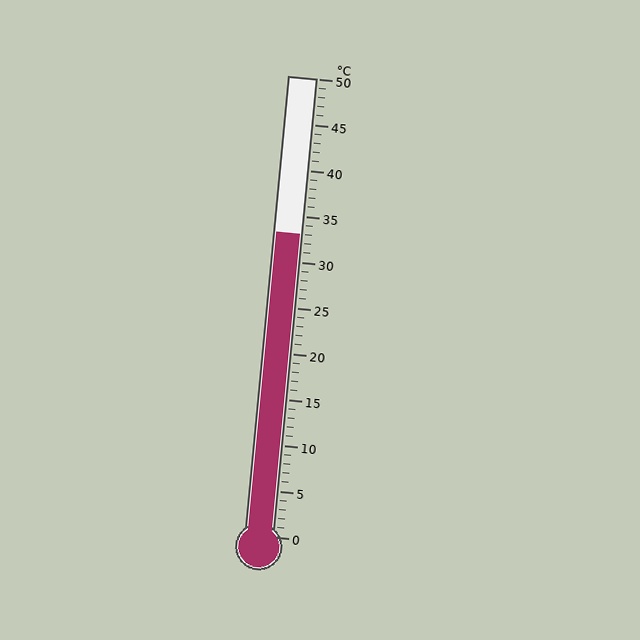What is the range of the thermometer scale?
The thermometer scale ranges from 0°C to 50°C.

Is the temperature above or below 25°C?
The temperature is above 25°C.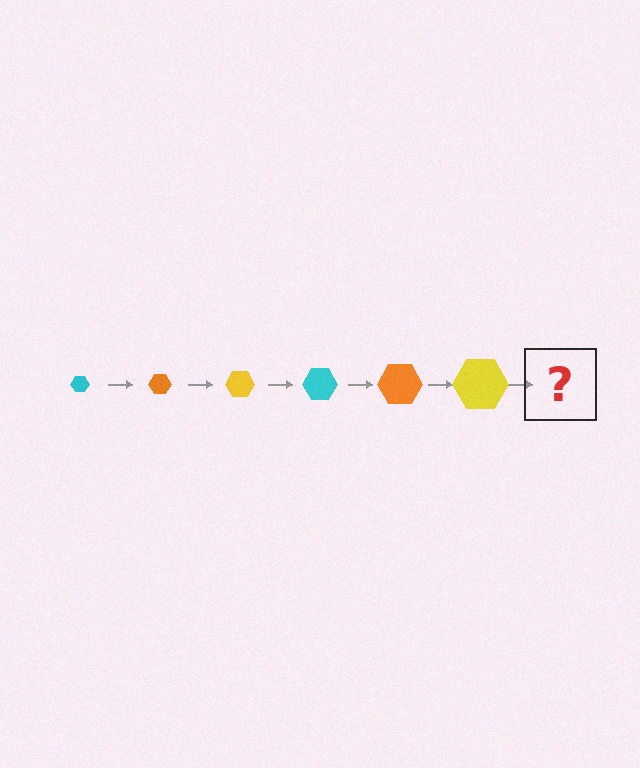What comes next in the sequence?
The next element should be a cyan hexagon, larger than the previous one.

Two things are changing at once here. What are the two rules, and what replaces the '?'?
The two rules are that the hexagon grows larger each step and the color cycles through cyan, orange, and yellow. The '?' should be a cyan hexagon, larger than the previous one.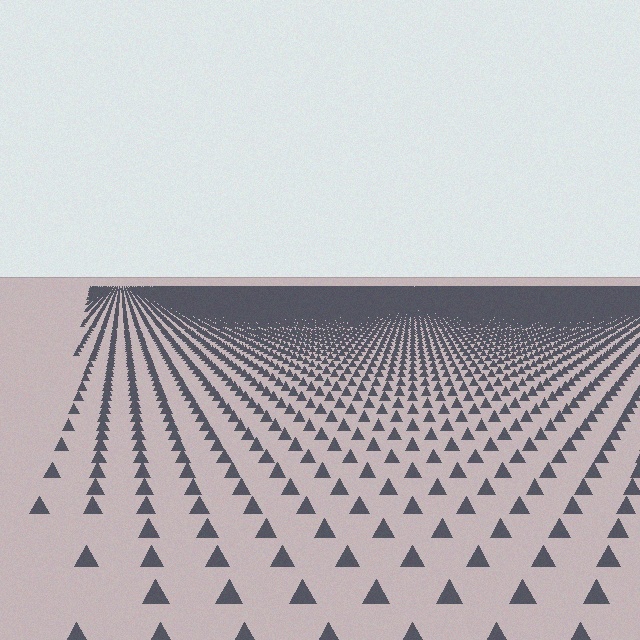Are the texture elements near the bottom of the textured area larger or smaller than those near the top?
Larger. Near the bottom, elements are closer to the viewer and appear at a bigger on-screen size.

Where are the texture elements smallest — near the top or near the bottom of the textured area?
Near the top.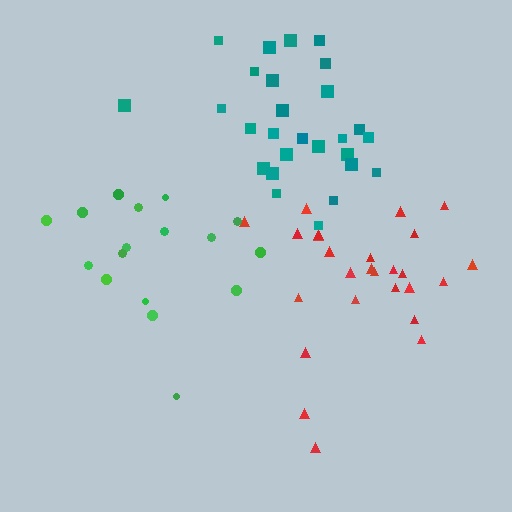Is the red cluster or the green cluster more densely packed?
Red.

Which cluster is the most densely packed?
Teal.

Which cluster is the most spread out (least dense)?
Green.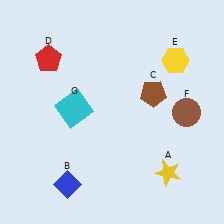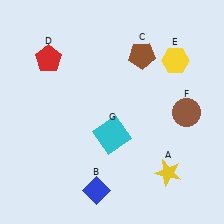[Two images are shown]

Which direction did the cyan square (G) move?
The cyan square (G) moved right.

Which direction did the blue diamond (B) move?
The blue diamond (B) moved right.